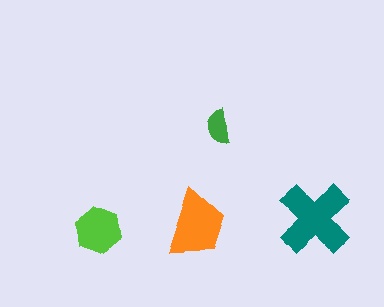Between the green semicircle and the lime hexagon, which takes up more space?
The lime hexagon.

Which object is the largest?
The teal cross.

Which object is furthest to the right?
The teal cross is rightmost.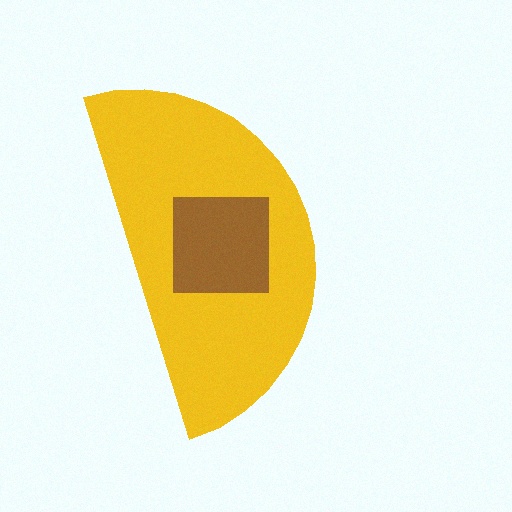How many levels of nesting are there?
2.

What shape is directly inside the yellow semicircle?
The brown square.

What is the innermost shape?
The brown square.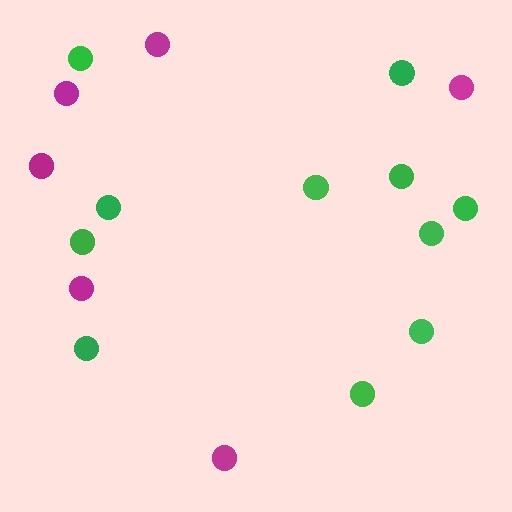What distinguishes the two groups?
There are 2 groups: one group of green circles (11) and one group of magenta circles (6).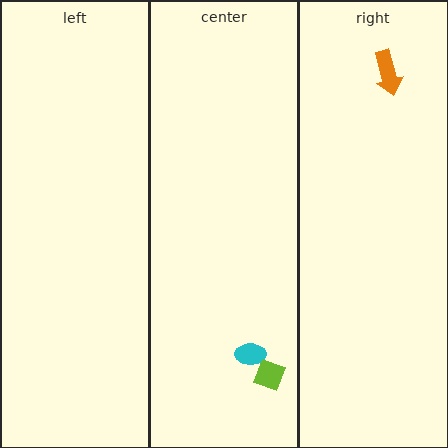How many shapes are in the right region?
1.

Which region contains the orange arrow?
The right region.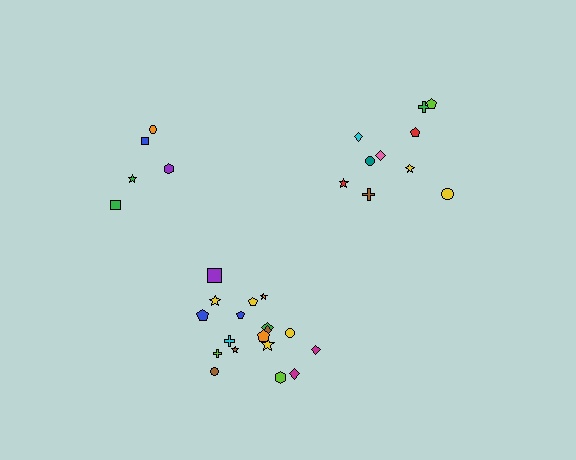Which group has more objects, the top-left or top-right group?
The top-right group.